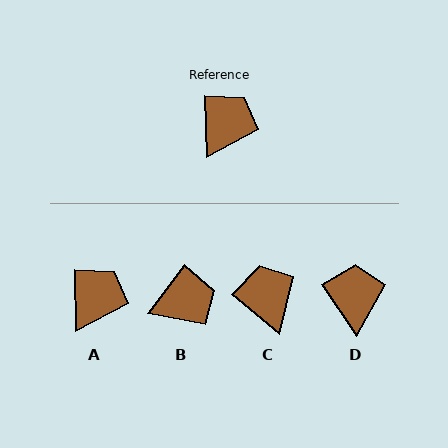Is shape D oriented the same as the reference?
No, it is off by about 33 degrees.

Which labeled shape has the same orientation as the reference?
A.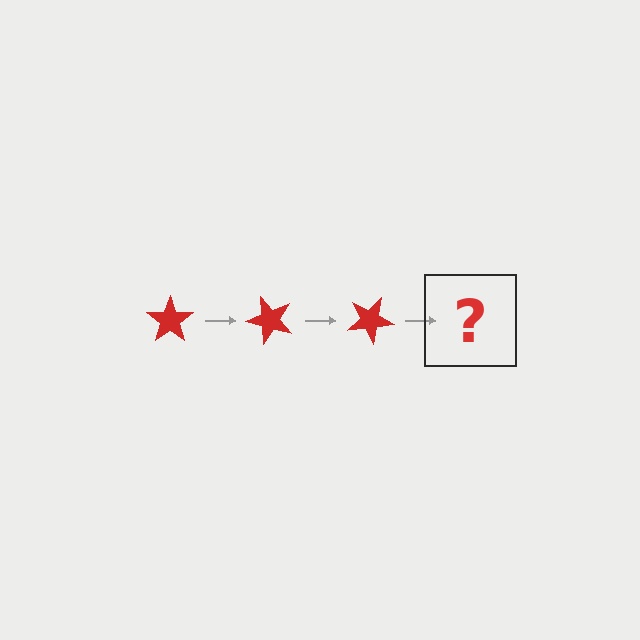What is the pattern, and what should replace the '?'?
The pattern is that the star rotates 50 degrees each step. The '?' should be a red star rotated 150 degrees.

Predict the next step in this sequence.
The next step is a red star rotated 150 degrees.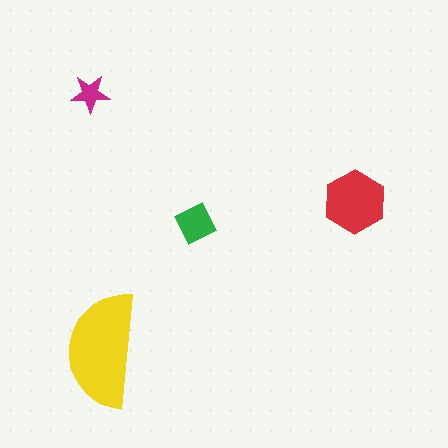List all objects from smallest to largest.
The magenta star, the green diamond, the red hexagon, the yellow semicircle.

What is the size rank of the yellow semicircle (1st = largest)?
1st.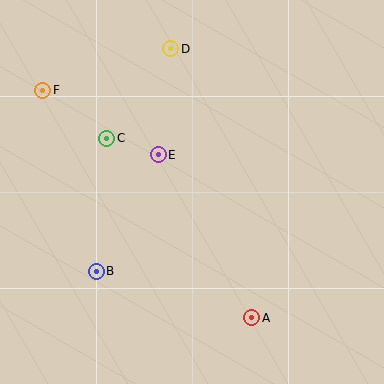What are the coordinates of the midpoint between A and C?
The midpoint between A and C is at (179, 228).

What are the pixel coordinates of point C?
Point C is at (107, 138).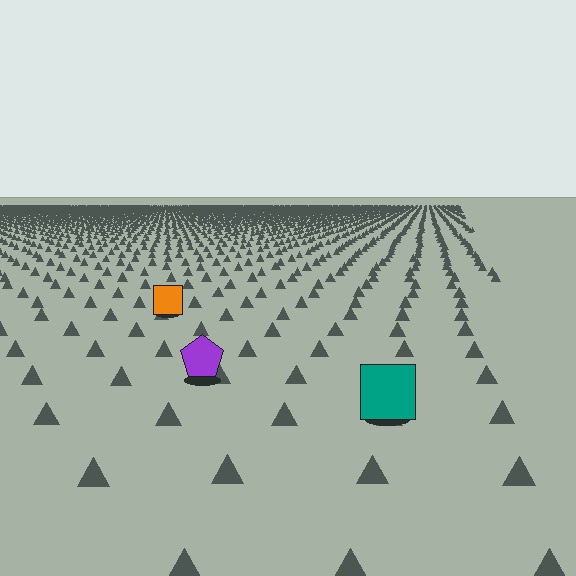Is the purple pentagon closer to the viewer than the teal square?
No. The teal square is closer — you can tell from the texture gradient: the ground texture is coarser near it.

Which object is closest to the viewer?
The teal square is closest. The texture marks near it are larger and more spread out.